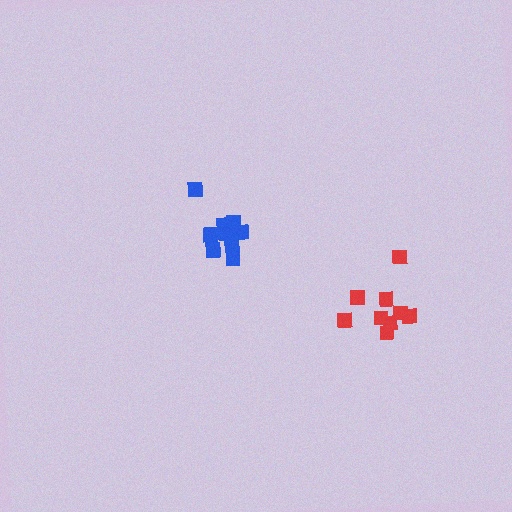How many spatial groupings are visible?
There are 2 spatial groupings.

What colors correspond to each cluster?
The clusters are colored: blue, red.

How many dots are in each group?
Group 1: 11 dots, Group 2: 9 dots (20 total).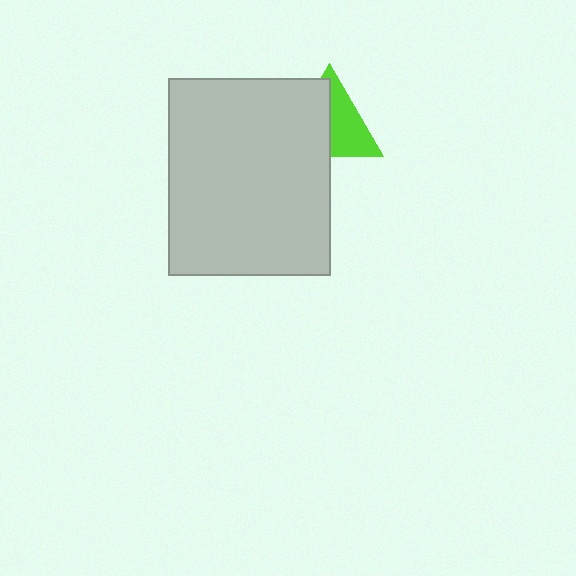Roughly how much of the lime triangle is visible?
About half of it is visible (roughly 48%).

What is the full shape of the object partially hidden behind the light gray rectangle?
The partially hidden object is a lime triangle.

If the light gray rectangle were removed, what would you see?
You would see the complete lime triangle.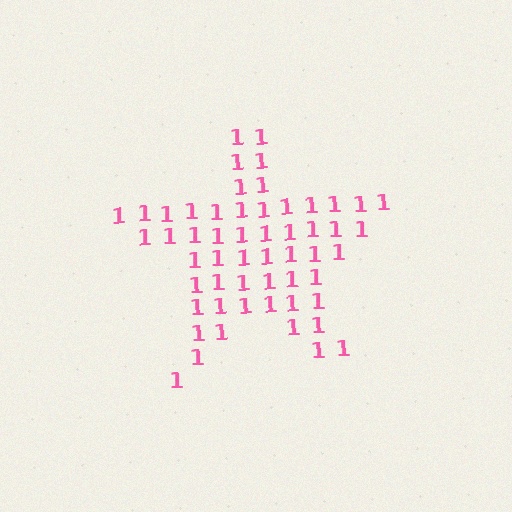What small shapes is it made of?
It is made of small digit 1's.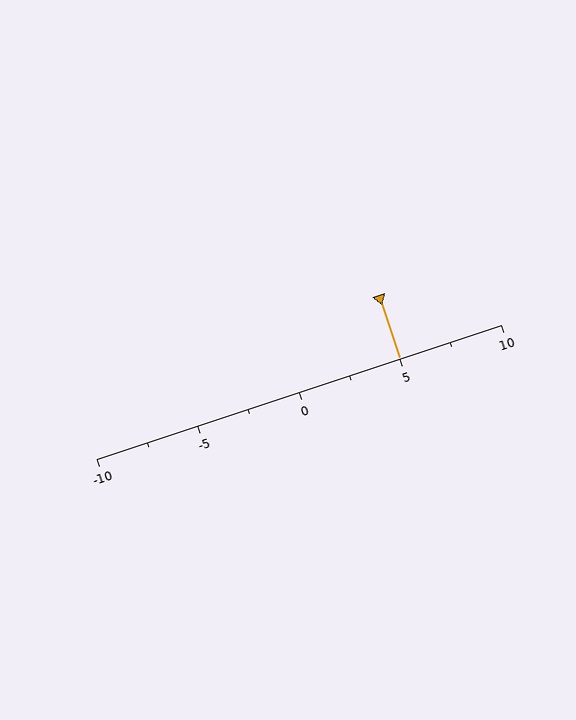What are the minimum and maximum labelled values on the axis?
The axis runs from -10 to 10.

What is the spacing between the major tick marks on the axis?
The major ticks are spaced 5 apart.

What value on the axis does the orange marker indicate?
The marker indicates approximately 5.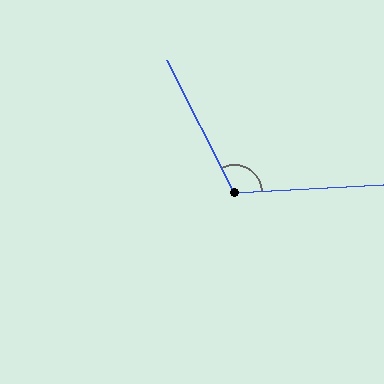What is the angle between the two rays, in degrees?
Approximately 114 degrees.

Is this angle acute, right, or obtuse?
It is obtuse.